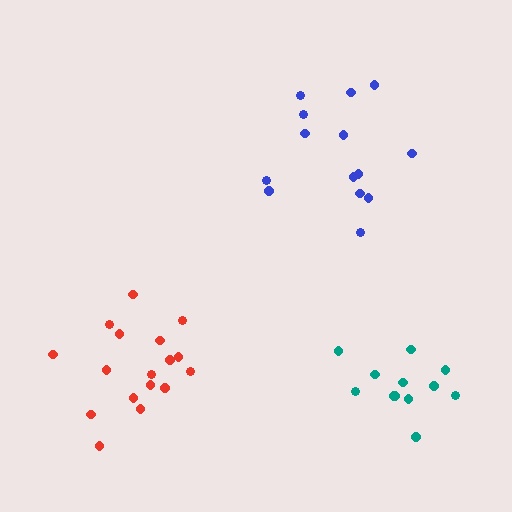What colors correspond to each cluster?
The clusters are colored: blue, red, teal.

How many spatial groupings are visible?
There are 3 spatial groupings.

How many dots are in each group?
Group 1: 14 dots, Group 2: 17 dots, Group 3: 12 dots (43 total).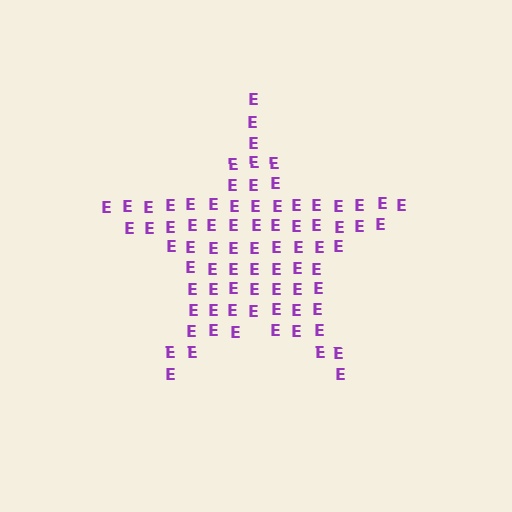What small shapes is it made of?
It is made of small letter E's.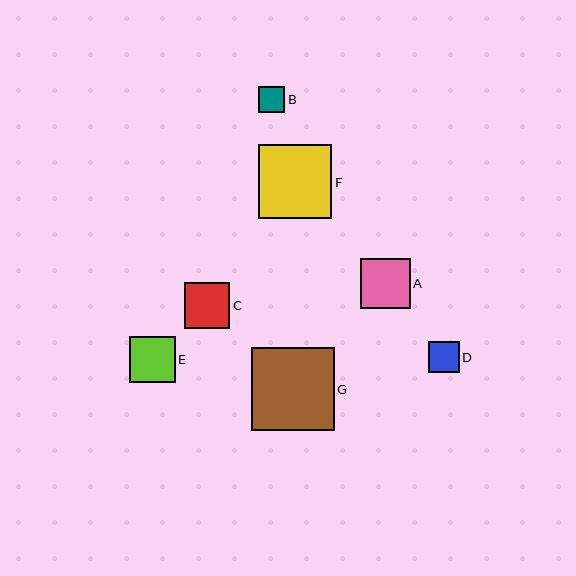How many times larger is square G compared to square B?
Square G is approximately 3.2 times the size of square B.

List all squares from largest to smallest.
From largest to smallest: G, F, A, E, C, D, B.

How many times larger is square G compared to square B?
Square G is approximately 3.2 times the size of square B.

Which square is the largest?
Square G is the largest with a size of approximately 83 pixels.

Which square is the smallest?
Square B is the smallest with a size of approximately 26 pixels.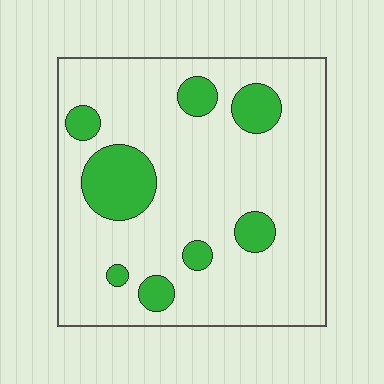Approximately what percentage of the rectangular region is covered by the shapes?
Approximately 15%.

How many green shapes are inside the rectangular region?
8.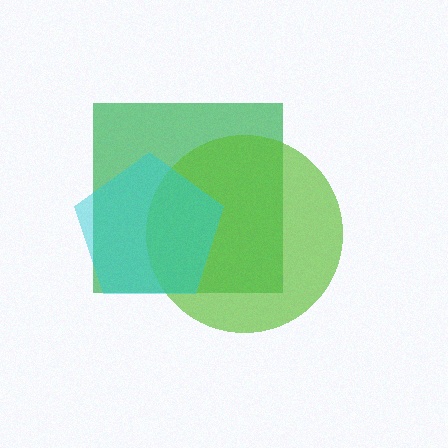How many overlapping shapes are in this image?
There are 3 overlapping shapes in the image.